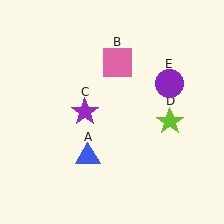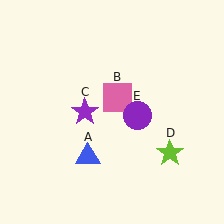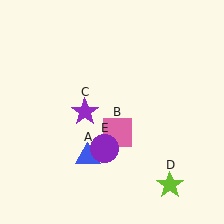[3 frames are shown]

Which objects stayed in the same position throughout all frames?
Blue triangle (object A) and purple star (object C) remained stationary.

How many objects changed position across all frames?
3 objects changed position: pink square (object B), lime star (object D), purple circle (object E).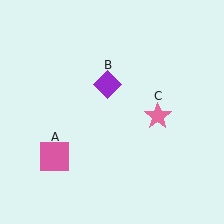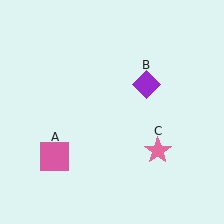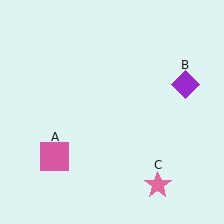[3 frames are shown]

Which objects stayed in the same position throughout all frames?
Pink square (object A) remained stationary.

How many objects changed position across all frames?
2 objects changed position: purple diamond (object B), pink star (object C).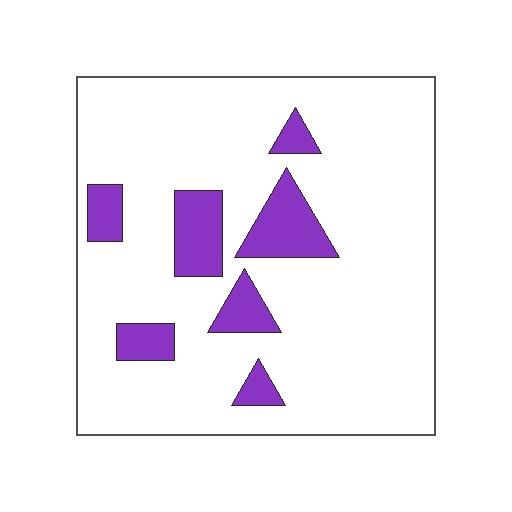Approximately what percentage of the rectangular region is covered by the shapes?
Approximately 15%.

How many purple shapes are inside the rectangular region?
7.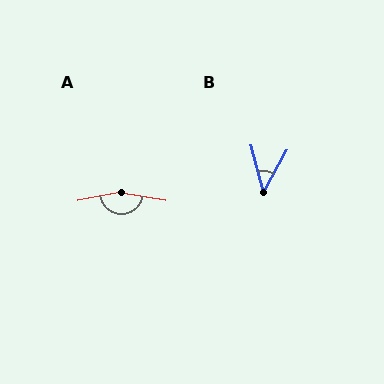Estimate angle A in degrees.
Approximately 160 degrees.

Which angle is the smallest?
B, at approximately 43 degrees.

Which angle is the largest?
A, at approximately 160 degrees.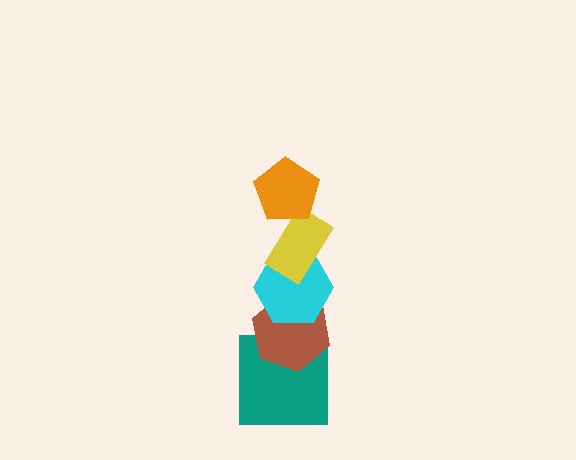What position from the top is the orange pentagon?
The orange pentagon is 1st from the top.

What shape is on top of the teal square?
The brown hexagon is on top of the teal square.